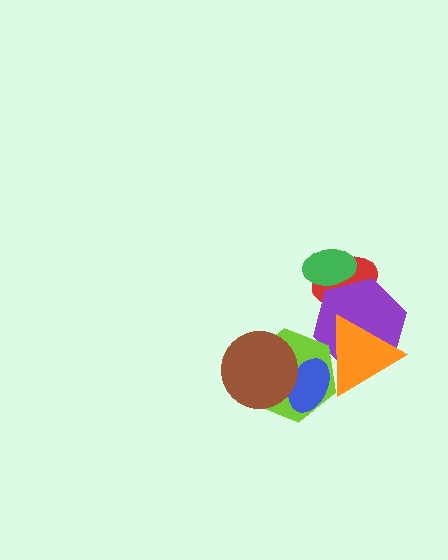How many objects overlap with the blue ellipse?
3 objects overlap with the blue ellipse.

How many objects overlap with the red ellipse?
2 objects overlap with the red ellipse.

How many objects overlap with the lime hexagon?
4 objects overlap with the lime hexagon.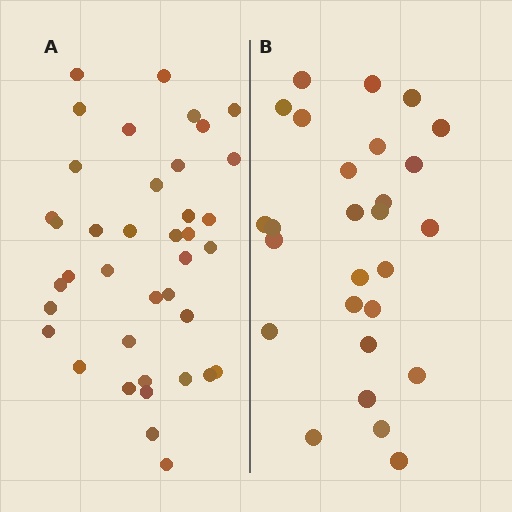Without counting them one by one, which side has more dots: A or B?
Region A (the left region) has more dots.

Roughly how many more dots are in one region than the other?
Region A has roughly 12 or so more dots than region B.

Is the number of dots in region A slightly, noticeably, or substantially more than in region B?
Region A has noticeably more, but not dramatically so. The ratio is roughly 1.4 to 1.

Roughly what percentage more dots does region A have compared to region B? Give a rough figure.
About 45% more.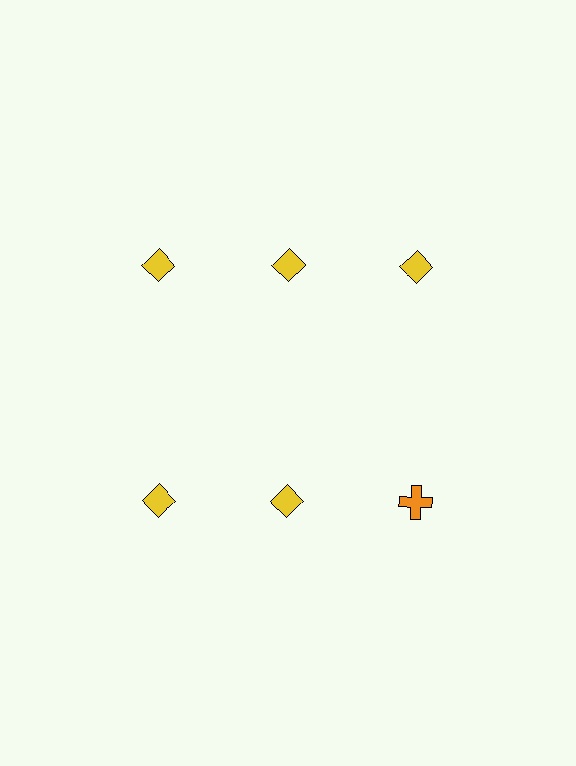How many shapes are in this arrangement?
There are 6 shapes arranged in a grid pattern.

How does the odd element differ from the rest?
It differs in both color (orange instead of yellow) and shape (cross instead of diamond).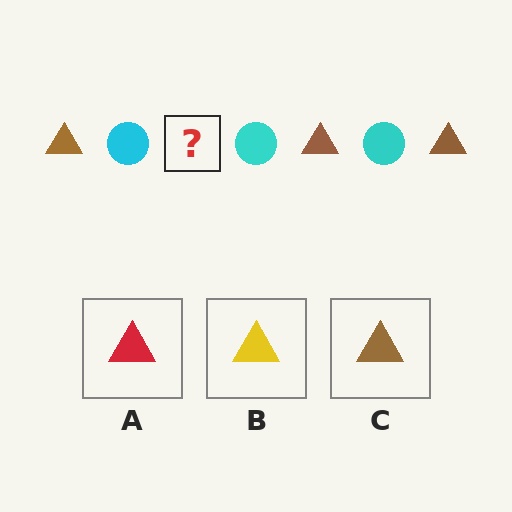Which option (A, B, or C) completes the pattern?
C.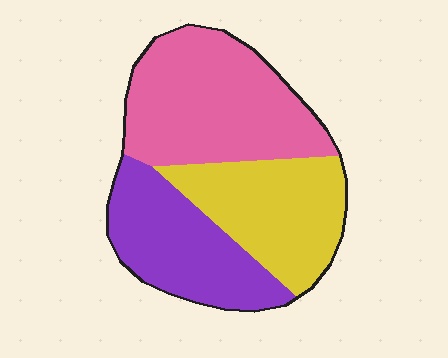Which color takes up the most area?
Pink, at roughly 40%.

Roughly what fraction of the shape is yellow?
Yellow takes up between a sixth and a third of the shape.